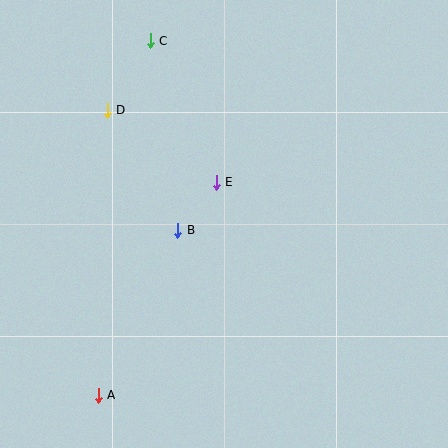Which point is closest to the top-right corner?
Point E is closest to the top-right corner.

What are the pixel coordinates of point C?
Point C is at (150, 41).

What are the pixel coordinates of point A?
Point A is at (98, 395).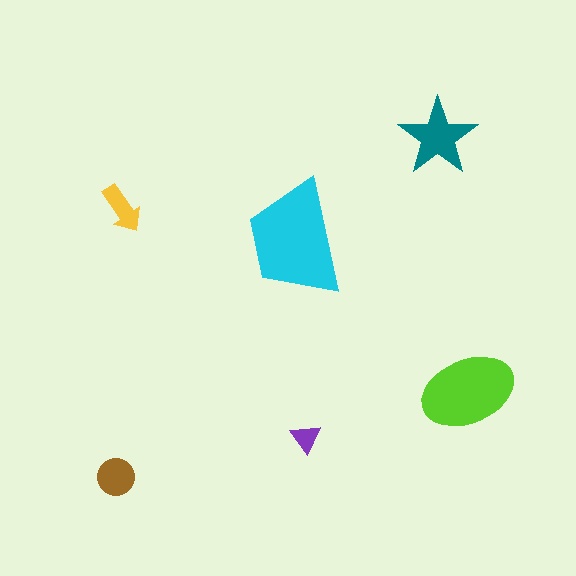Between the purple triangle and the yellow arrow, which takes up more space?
The yellow arrow.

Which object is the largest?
The cyan trapezoid.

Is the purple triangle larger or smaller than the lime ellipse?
Smaller.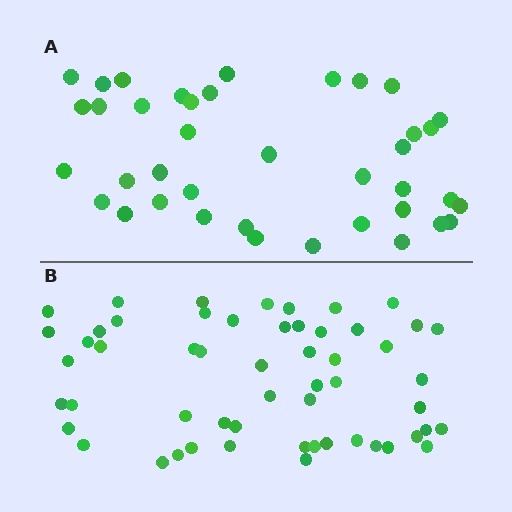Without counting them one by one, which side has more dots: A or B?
Region B (the bottom region) has more dots.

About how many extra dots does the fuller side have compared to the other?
Region B has approximately 15 more dots than region A.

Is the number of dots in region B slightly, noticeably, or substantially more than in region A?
Region B has noticeably more, but not dramatically so. The ratio is roughly 1.4 to 1.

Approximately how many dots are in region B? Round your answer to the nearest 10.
About 60 dots. (The exact count is 55, which rounds to 60.)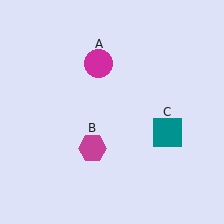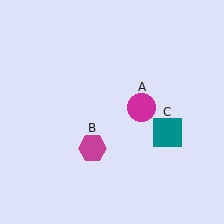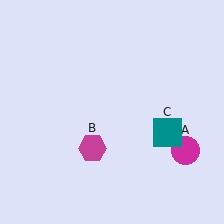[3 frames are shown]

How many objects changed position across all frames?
1 object changed position: magenta circle (object A).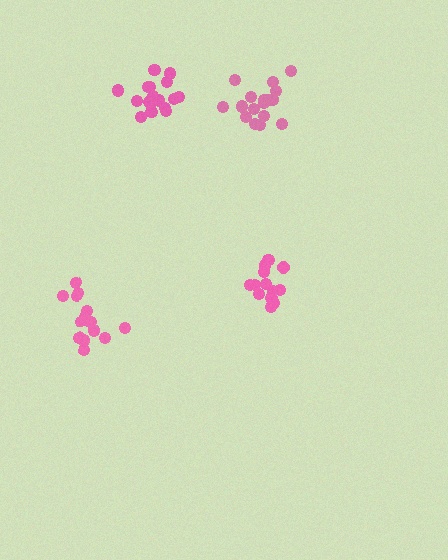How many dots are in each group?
Group 1: 13 dots, Group 2: 14 dots, Group 3: 17 dots, Group 4: 18 dots (62 total).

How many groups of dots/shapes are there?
There are 4 groups.